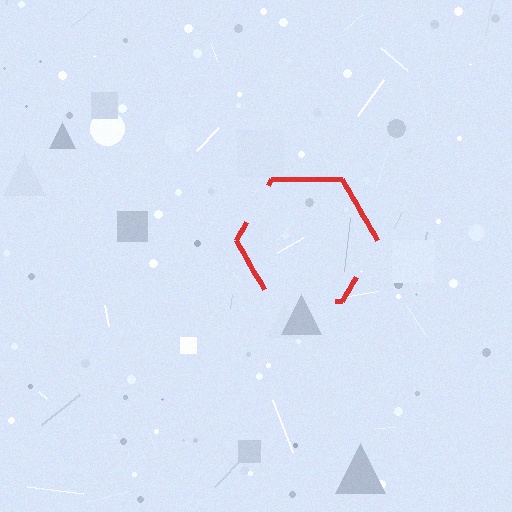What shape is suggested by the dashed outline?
The dashed outline suggests a hexagon.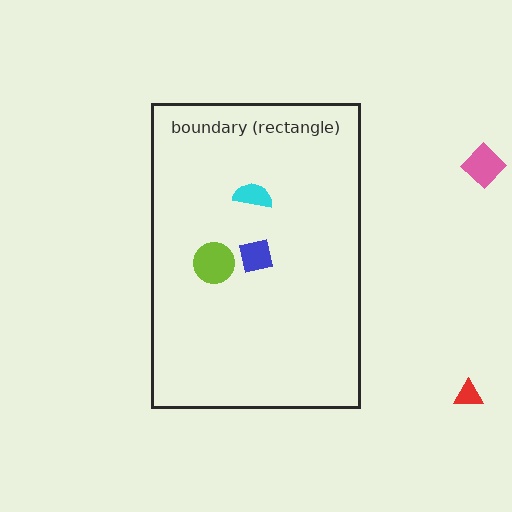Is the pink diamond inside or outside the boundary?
Outside.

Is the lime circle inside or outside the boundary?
Inside.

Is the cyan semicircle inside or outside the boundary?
Inside.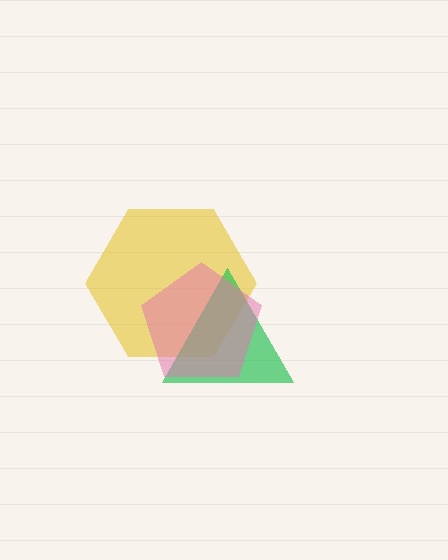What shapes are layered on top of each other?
The layered shapes are: a yellow hexagon, a green triangle, a pink pentagon.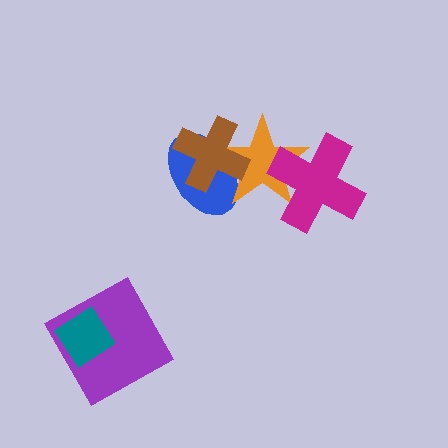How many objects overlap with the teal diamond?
1 object overlaps with the teal diamond.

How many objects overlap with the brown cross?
2 objects overlap with the brown cross.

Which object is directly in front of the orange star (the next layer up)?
The brown cross is directly in front of the orange star.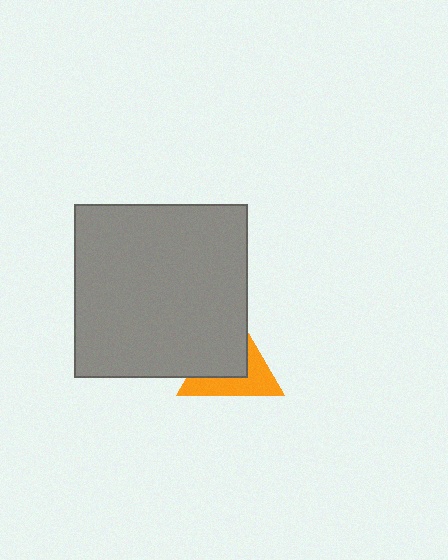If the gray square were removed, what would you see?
You would see the complete orange triangle.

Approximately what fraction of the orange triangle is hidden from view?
Roughly 53% of the orange triangle is hidden behind the gray square.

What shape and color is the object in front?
The object in front is a gray square.